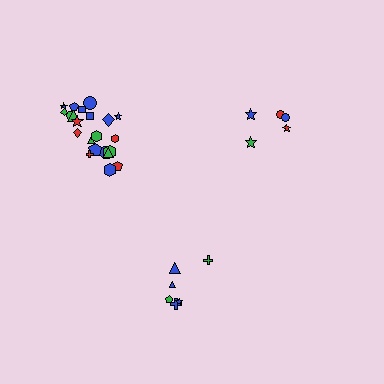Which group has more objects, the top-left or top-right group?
The top-left group.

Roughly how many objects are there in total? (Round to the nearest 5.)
Roughly 35 objects in total.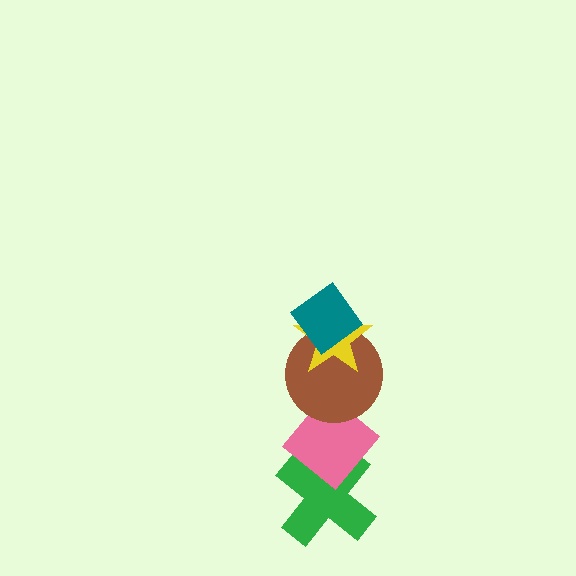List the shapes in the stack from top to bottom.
From top to bottom: the teal diamond, the yellow star, the brown circle, the pink diamond, the green cross.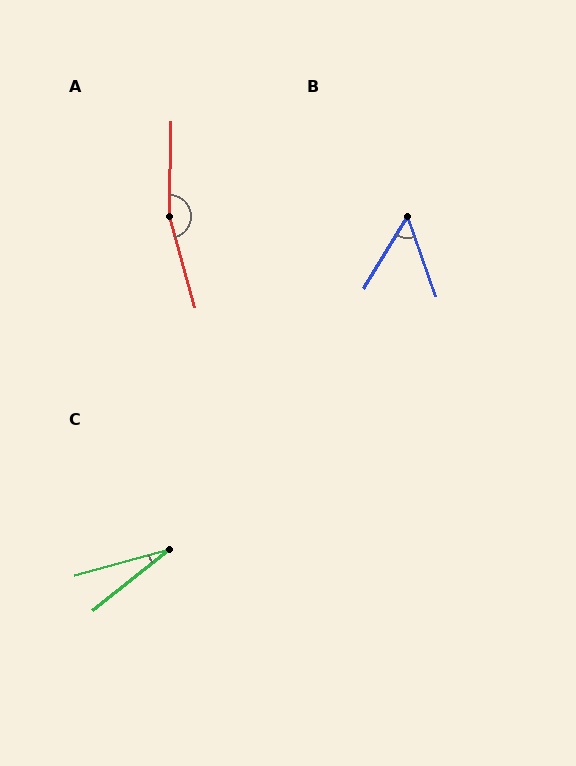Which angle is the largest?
A, at approximately 163 degrees.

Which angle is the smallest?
C, at approximately 23 degrees.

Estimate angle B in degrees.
Approximately 51 degrees.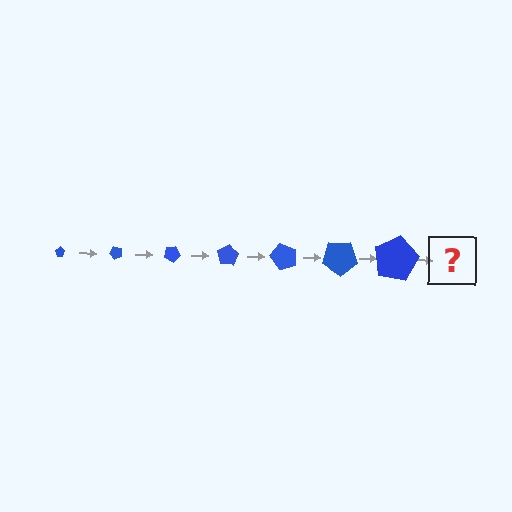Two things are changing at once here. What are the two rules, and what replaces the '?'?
The two rules are that the pentagon grows larger each step and it rotates 50 degrees each step. The '?' should be a pentagon, larger than the previous one and rotated 350 degrees from the start.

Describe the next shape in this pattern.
It should be a pentagon, larger than the previous one and rotated 350 degrees from the start.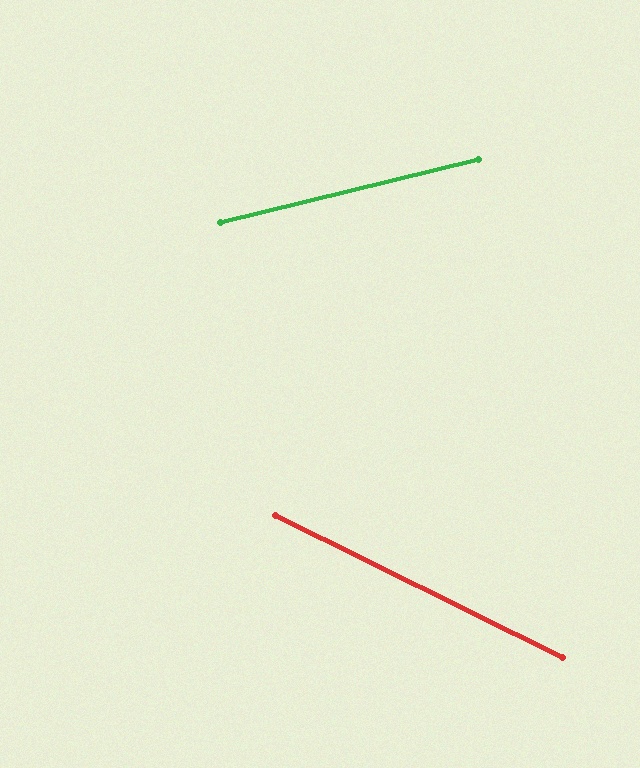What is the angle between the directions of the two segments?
Approximately 40 degrees.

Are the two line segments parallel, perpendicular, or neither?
Neither parallel nor perpendicular — they differ by about 40°.